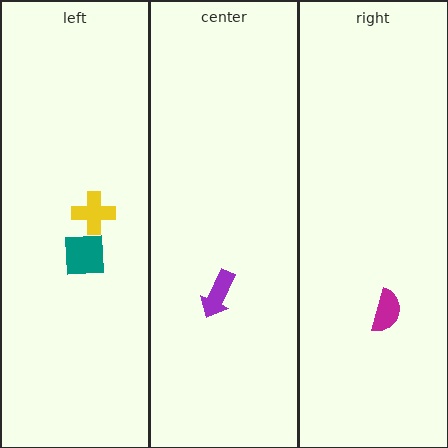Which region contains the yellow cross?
The left region.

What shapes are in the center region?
The purple arrow.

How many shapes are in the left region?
2.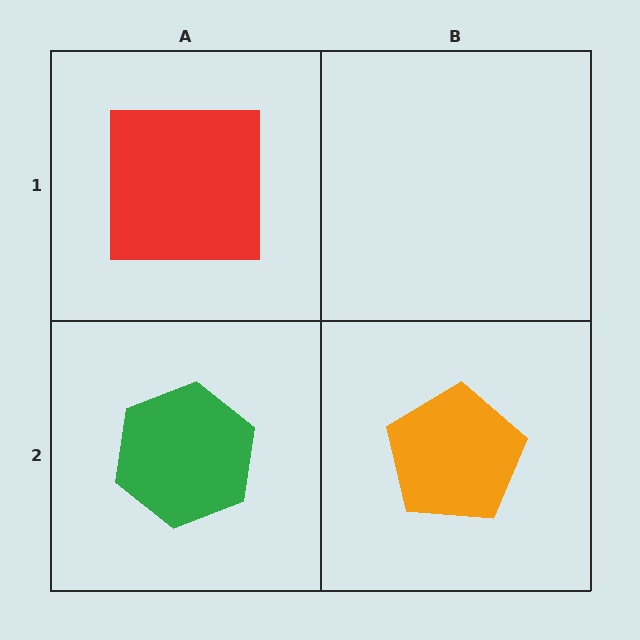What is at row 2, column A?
A green hexagon.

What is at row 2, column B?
An orange pentagon.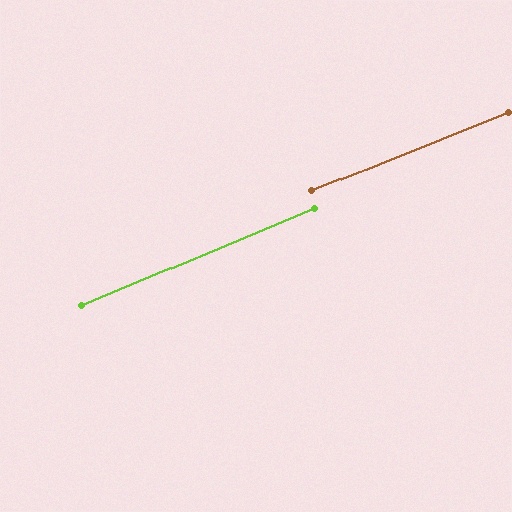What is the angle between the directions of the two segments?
Approximately 1 degree.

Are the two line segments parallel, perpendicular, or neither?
Parallel — their directions differ by only 0.7°.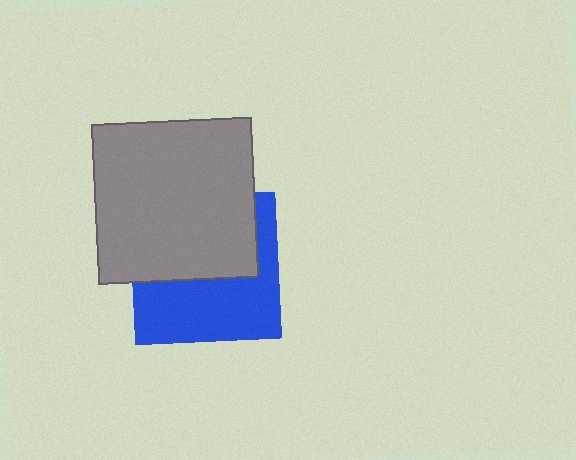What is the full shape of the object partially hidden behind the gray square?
The partially hidden object is a blue square.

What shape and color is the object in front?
The object in front is a gray square.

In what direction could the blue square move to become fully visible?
The blue square could move down. That would shift it out from behind the gray square entirely.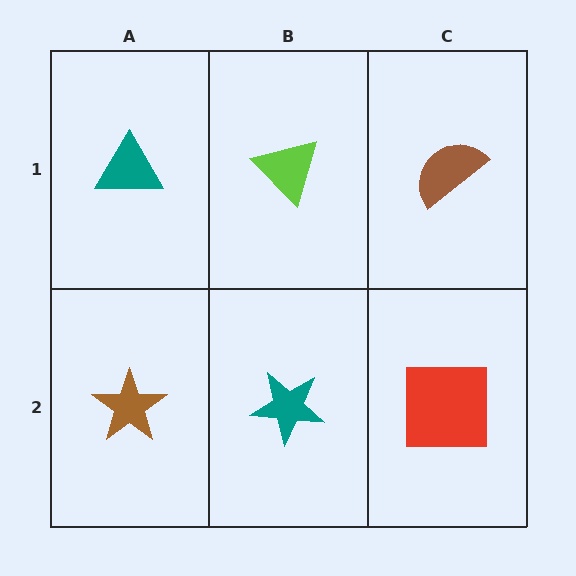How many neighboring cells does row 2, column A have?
2.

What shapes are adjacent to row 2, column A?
A teal triangle (row 1, column A), a teal star (row 2, column B).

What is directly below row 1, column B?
A teal star.